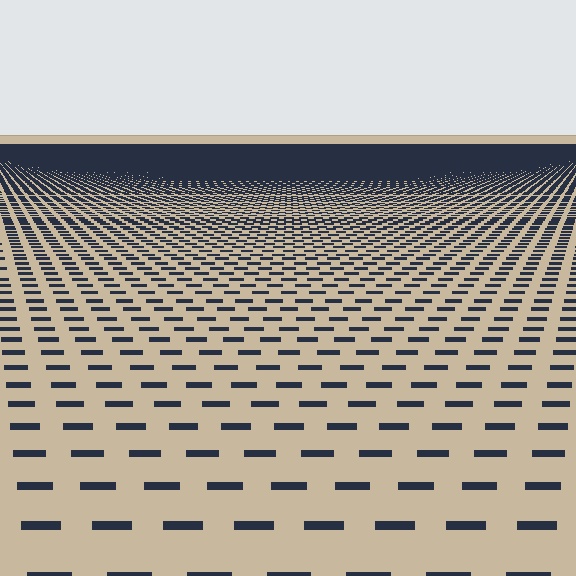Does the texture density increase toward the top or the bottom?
Density increases toward the top.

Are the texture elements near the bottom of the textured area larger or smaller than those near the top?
Larger. Near the bottom, elements are closer to the viewer and appear at a bigger on-screen size.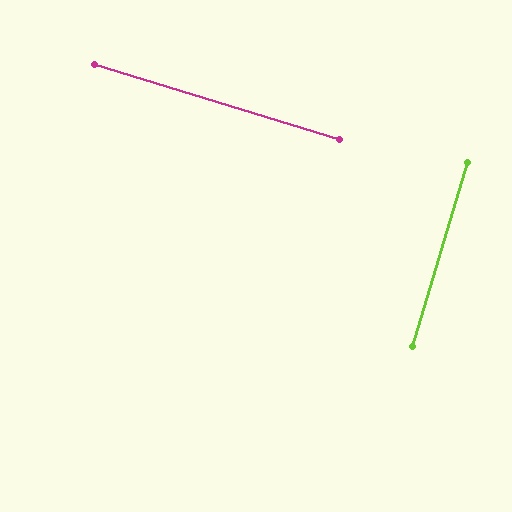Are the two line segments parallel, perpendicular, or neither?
Perpendicular — they meet at approximately 90°.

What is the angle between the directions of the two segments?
Approximately 90 degrees.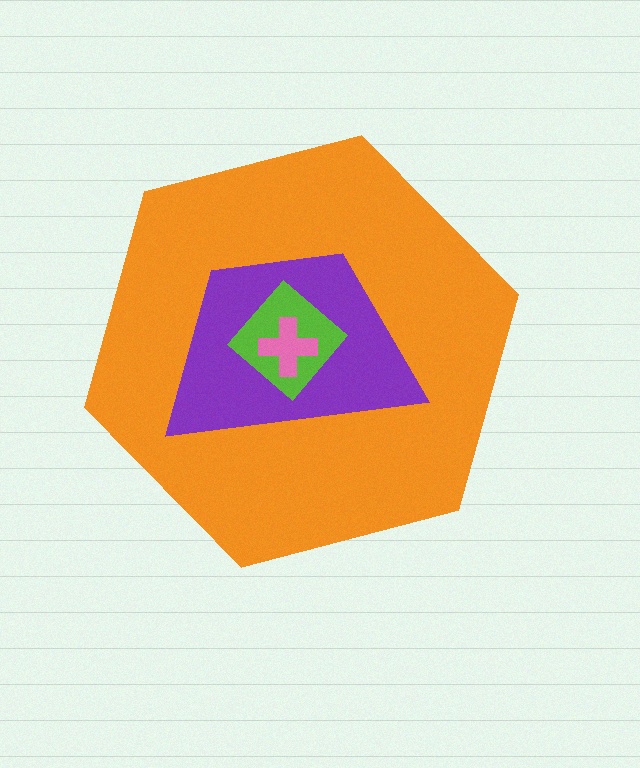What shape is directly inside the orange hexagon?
The purple trapezoid.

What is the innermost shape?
The pink cross.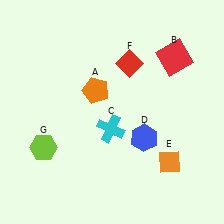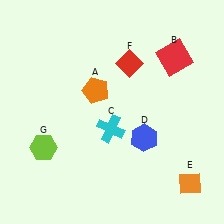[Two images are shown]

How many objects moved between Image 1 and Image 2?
1 object moved between the two images.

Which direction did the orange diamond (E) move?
The orange diamond (E) moved down.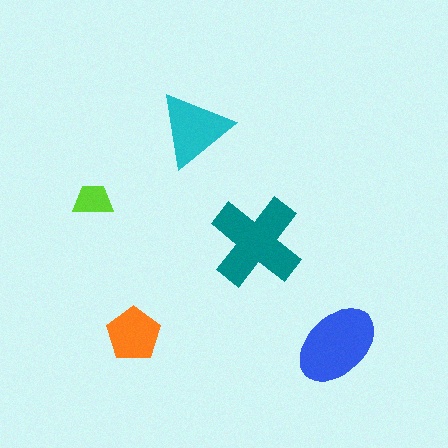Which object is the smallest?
The lime trapezoid.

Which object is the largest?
The teal cross.